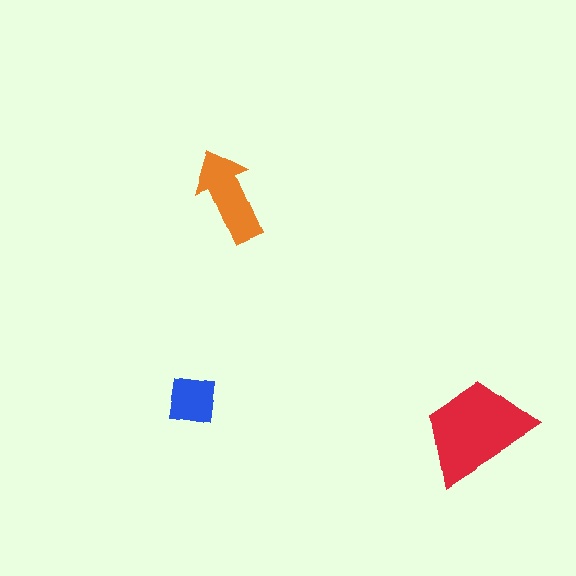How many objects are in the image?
There are 3 objects in the image.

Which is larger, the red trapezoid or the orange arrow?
The red trapezoid.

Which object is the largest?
The red trapezoid.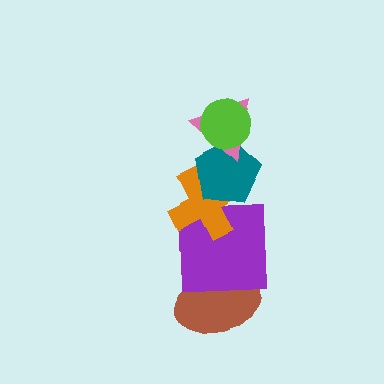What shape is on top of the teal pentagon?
The pink triangle is on top of the teal pentagon.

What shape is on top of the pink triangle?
The lime circle is on top of the pink triangle.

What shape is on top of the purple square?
The orange cross is on top of the purple square.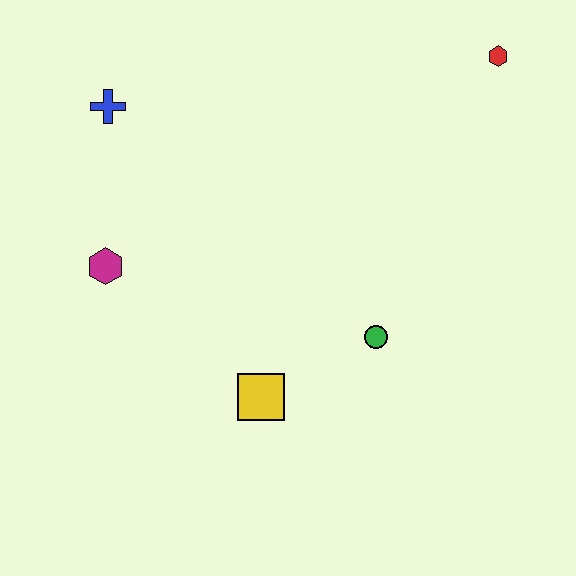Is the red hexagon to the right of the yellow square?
Yes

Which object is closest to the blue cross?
The magenta hexagon is closest to the blue cross.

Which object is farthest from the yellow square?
The red hexagon is farthest from the yellow square.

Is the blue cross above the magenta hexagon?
Yes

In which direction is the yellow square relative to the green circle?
The yellow square is to the left of the green circle.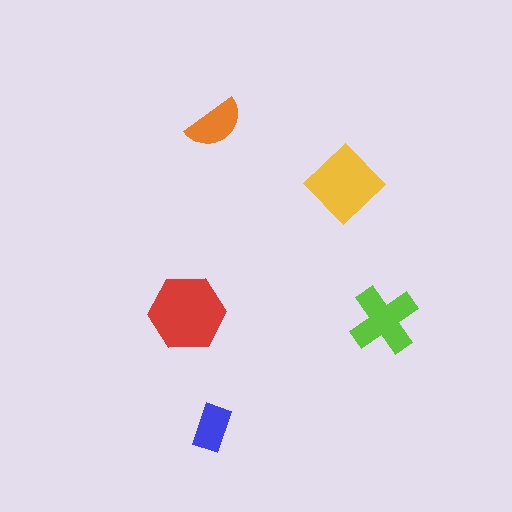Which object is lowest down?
The blue rectangle is bottommost.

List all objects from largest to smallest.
The red hexagon, the yellow diamond, the lime cross, the orange semicircle, the blue rectangle.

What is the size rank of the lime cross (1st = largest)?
3rd.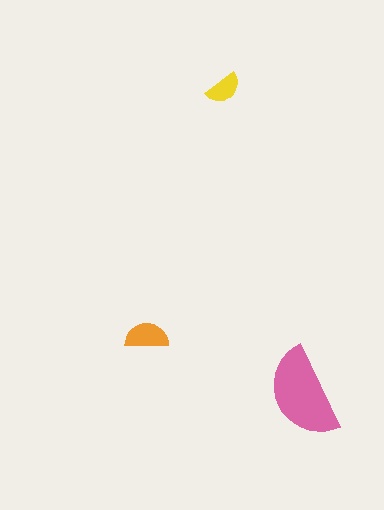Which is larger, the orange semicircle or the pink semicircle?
The pink one.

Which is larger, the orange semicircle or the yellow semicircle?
The orange one.